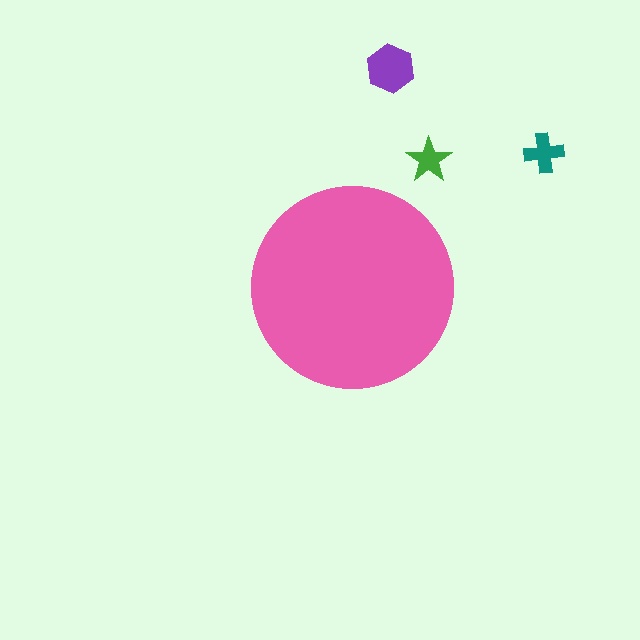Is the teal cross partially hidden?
No, the teal cross is fully visible.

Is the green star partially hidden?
No, the green star is fully visible.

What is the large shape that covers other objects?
A pink circle.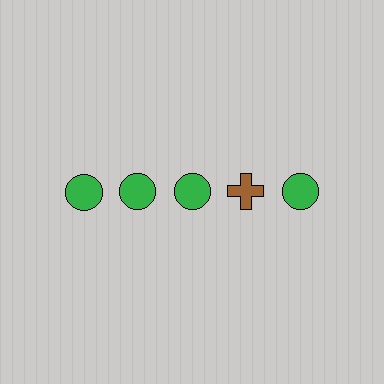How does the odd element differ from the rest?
It differs in both color (brown instead of green) and shape (cross instead of circle).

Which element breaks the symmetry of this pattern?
The brown cross in the top row, second from right column breaks the symmetry. All other shapes are green circles.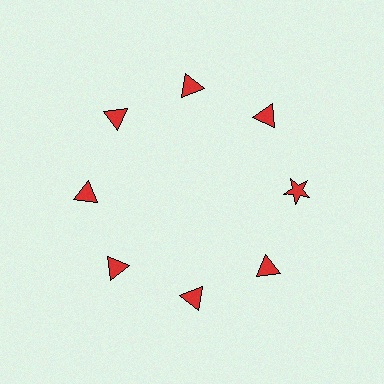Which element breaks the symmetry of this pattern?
The red star at roughly the 3 o'clock position breaks the symmetry. All other shapes are red triangles.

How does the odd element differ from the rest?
It has a different shape: star instead of triangle.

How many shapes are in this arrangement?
There are 8 shapes arranged in a ring pattern.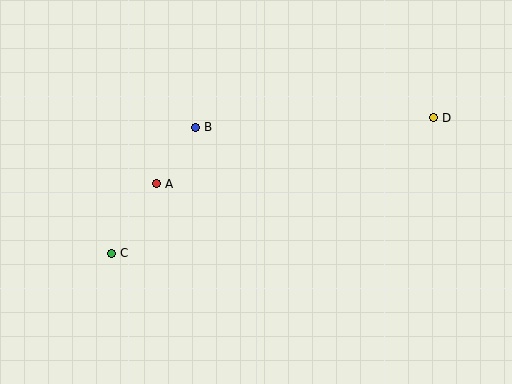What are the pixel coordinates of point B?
Point B is at (195, 127).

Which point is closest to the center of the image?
Point B at (195, 127) is closest to the center.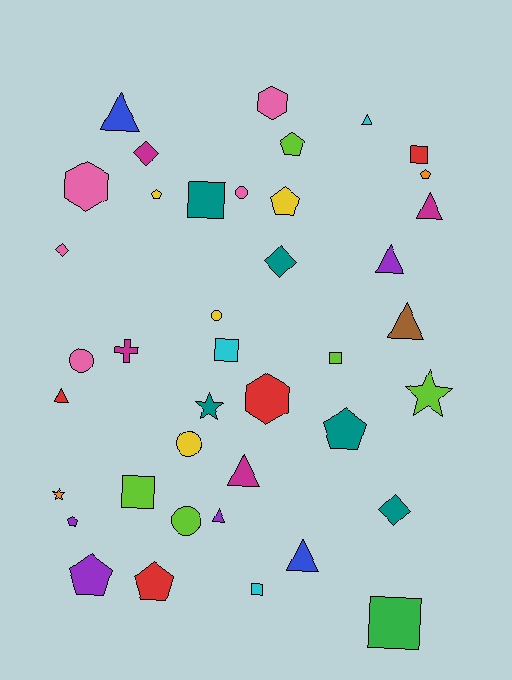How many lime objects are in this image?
There are 5 lime objects.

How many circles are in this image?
There are 5 circles.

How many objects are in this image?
There are 40 objects.